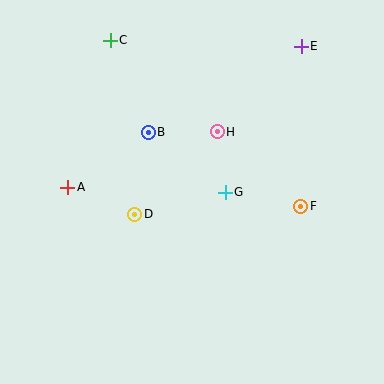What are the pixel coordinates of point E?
Point E is at (301, 46).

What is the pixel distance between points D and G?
The distance between D and G is 93 pixels.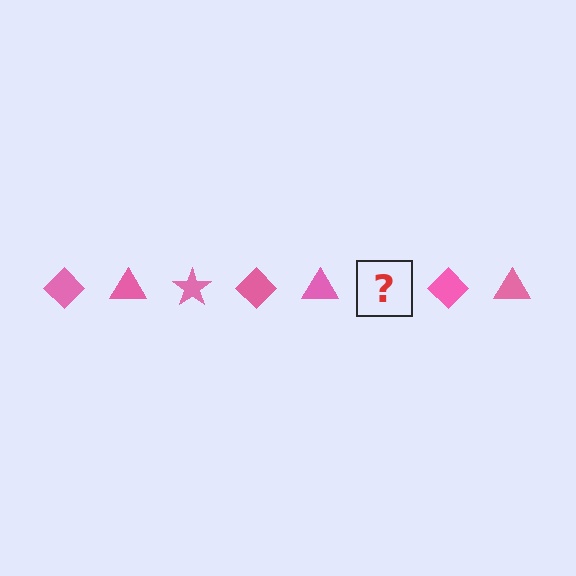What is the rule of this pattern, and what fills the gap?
The rule is that the pattern cycles through diamond, triangle, star shapes in pink. The gap should be filled with a pink star.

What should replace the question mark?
The question mark should be replaced with a pink star.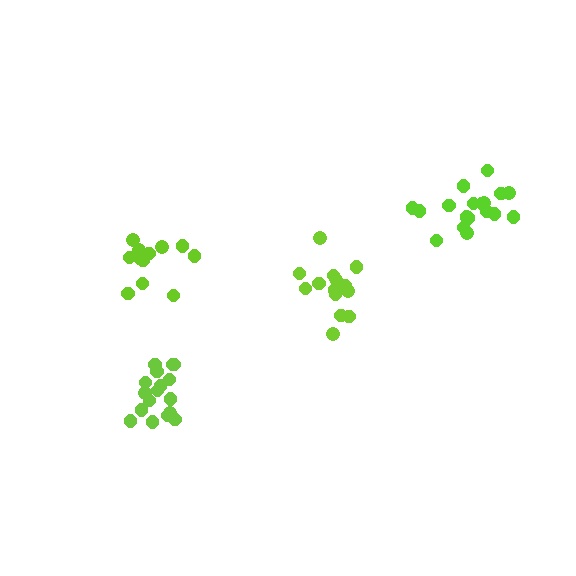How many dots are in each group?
Group 1: 15 dots, Group 2: 18 dots, Group 3: 12 dots, Group 4: 17 dots (62 total).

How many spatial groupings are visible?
There are 4 spatial groupings.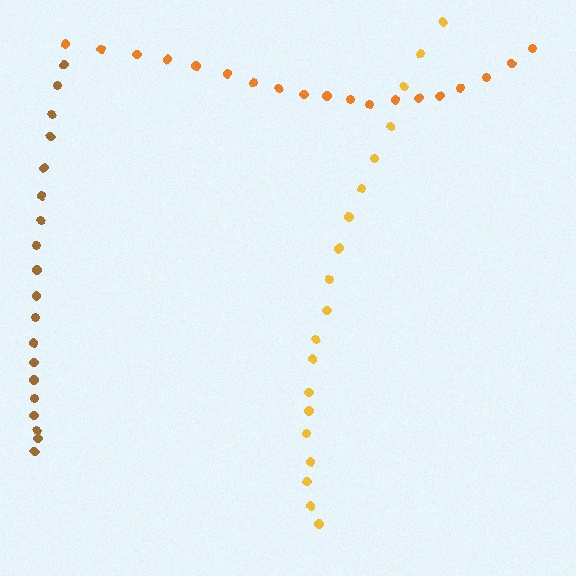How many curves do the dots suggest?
There are 3 distinct paths.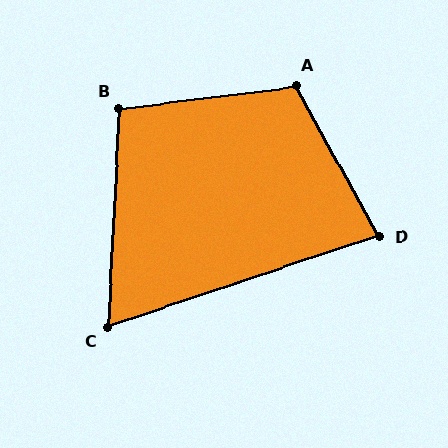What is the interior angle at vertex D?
Approximately 80 degrees (acute).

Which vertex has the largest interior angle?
A, at approximately 112 degrees.